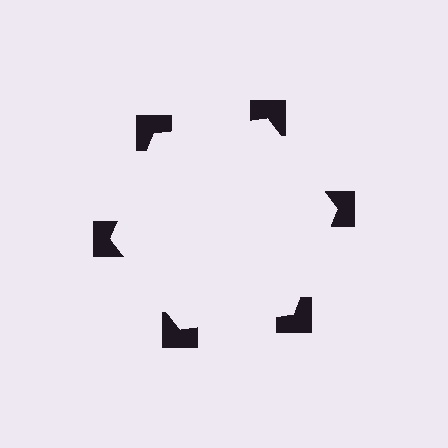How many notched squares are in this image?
There are 6 — one at each vertex of the illusory hexagon.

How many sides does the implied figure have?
6 sides.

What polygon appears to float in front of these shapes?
An illusory hexagon — its edges are inferred from the aligned wedge cuts in the notched squares, not physically drawn.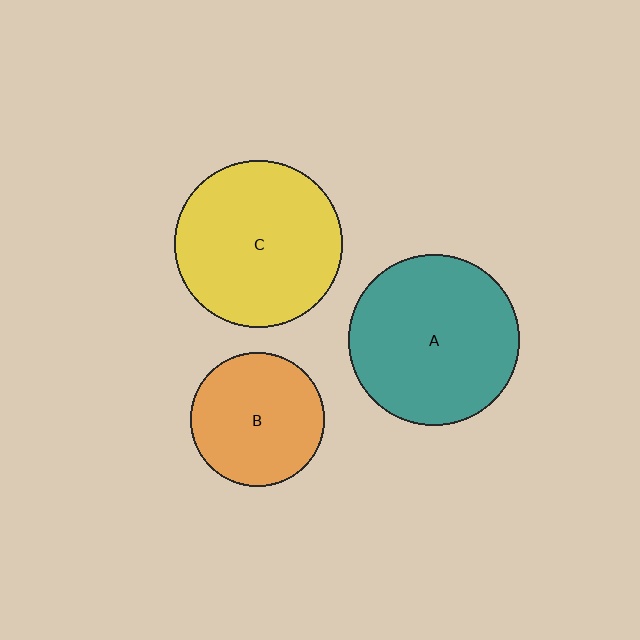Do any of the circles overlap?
No, none of the circles overlap.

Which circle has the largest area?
Circle A (teal).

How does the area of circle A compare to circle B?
Approximately 1.6 times.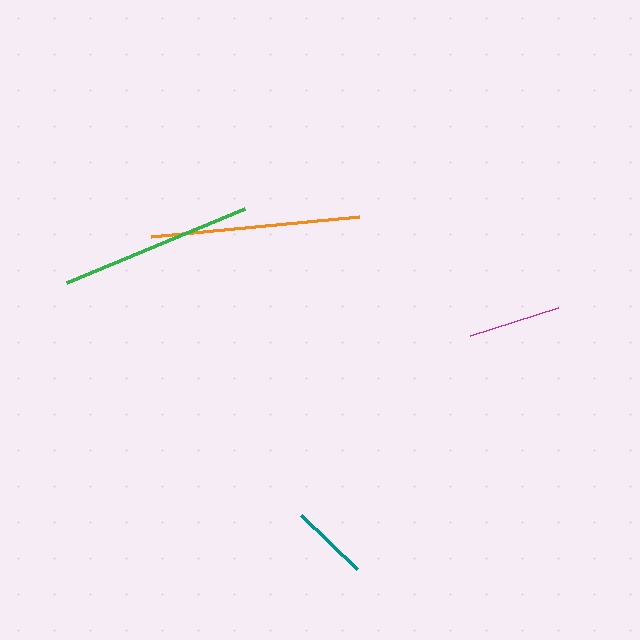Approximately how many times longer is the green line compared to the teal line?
The green line is approximately 2.5 times the length of the teal line.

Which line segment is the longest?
The orange line is the longest at approximately 209 pixels.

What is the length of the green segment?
The green segment is approximately 192 pixels long.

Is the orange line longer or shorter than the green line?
The orange line is longer than the green line.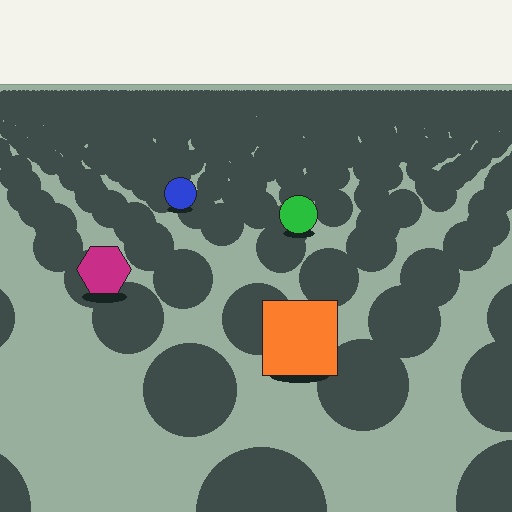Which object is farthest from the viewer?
The blue circle is farthest from the viewer. It appears smaller and the ground texture around it is denser.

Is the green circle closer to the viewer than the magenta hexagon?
No. The magenta hexagon is closer — you can tell from the texture gradient: the ground texture is coarser near it.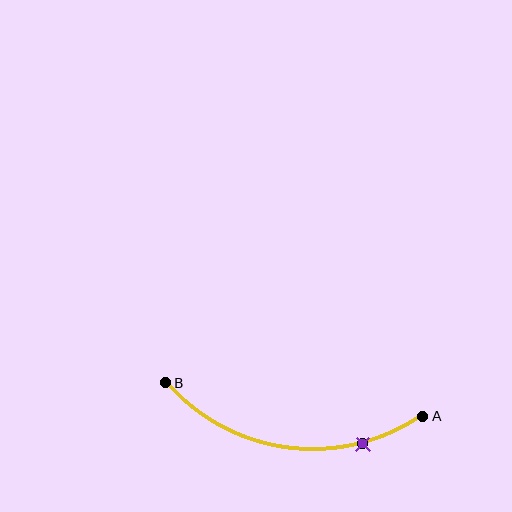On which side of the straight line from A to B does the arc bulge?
The arc bulges below the straight line connecting A and B.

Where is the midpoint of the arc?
The arc midpoint is the point on the curve farthest from the straight line joining A and B. It sits below that line.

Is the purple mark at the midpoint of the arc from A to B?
No. The purple mark lies on the arc but is closer to endpoint A. The arc midpoint would be at the point on the curve equidistant along the arc from both A and B.